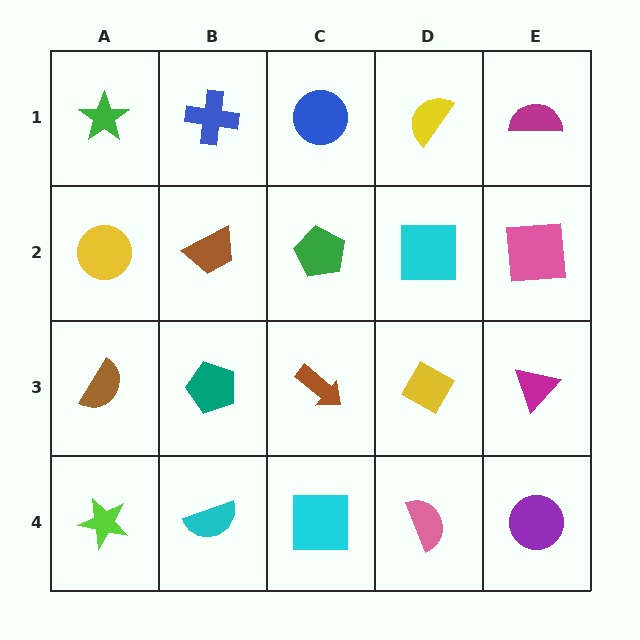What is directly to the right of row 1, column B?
A blue circle.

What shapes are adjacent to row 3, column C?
A green pentagon (row 2, column C), a cyan square (row 4, column C), a teal pentagon (row 3, column B), a yellow diamond (row 3, column D).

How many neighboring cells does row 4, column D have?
3.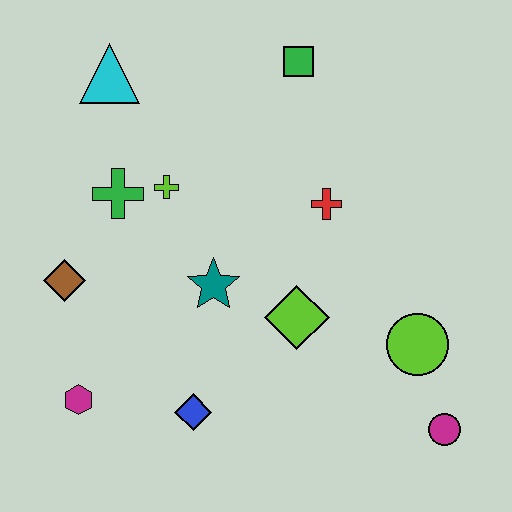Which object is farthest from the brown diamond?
The magenta circle is farthest from the brown diamond.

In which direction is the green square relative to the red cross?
The green square is above the red cross.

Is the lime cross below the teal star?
No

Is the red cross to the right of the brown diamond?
Yes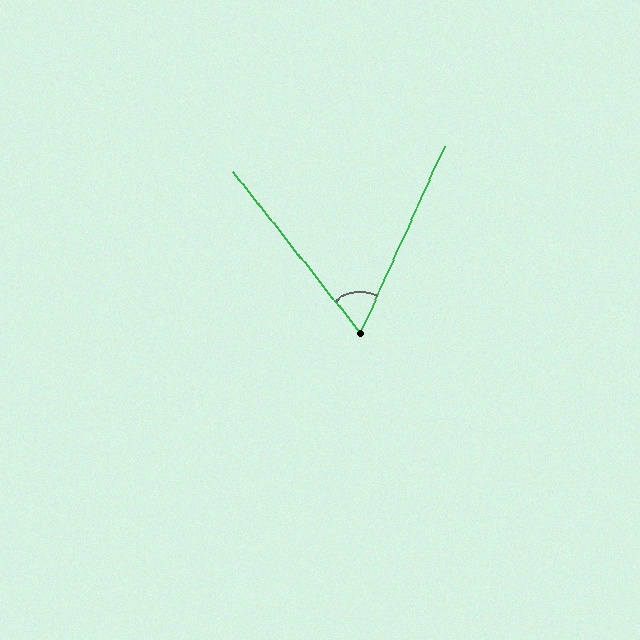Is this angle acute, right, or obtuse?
It is acute.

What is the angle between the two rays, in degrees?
Approximately 62 degrees.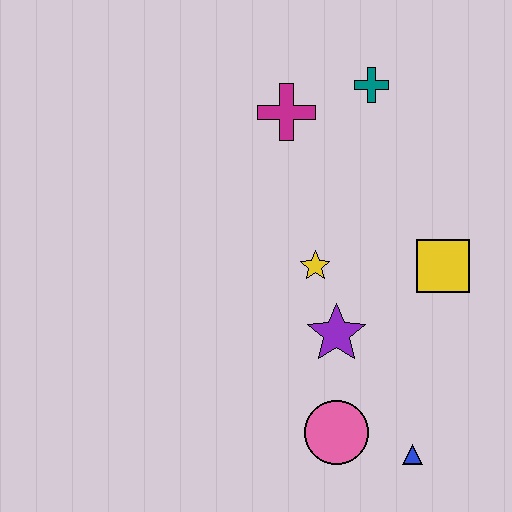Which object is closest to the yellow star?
The purple star is closest to the yellow star.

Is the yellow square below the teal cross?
Yes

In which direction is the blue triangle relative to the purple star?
The blue triangle is below the purple star.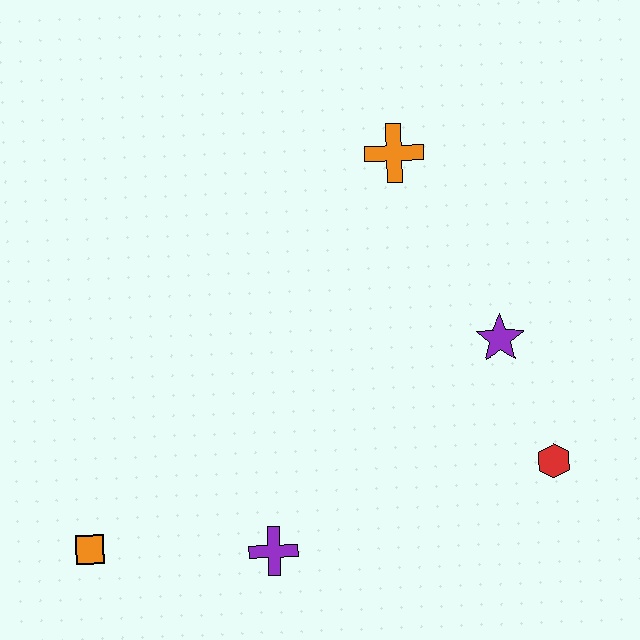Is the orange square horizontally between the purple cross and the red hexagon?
No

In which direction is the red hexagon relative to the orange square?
The red hexagon is to the right of the orange square.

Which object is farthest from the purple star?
The orange square is farthest from the purple star.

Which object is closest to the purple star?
The red hexagon is closest to the purple star.